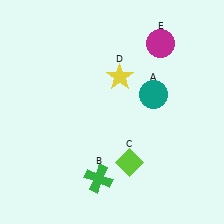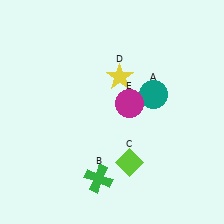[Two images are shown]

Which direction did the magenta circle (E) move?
The magenta circle (E) moved down.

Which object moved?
The magenta circle (E) moved down.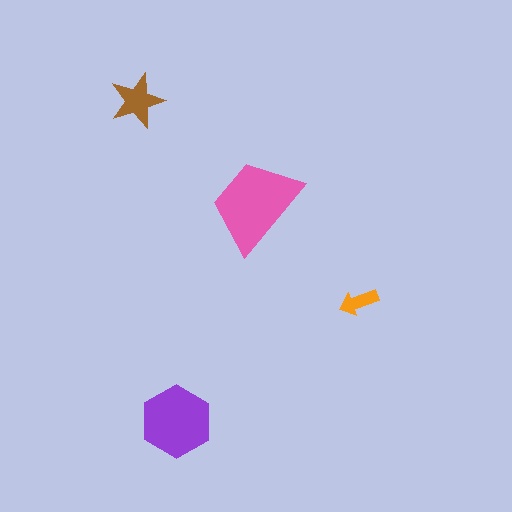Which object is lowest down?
The purple hexagon is bottommost.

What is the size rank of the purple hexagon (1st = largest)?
2nd.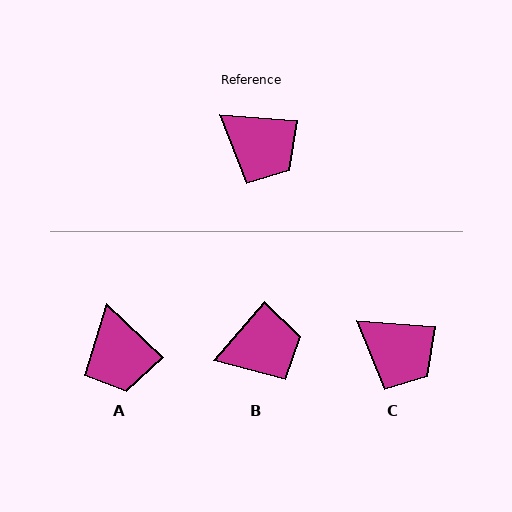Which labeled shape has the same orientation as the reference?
C.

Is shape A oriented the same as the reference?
No, it is off by about 38 degrees.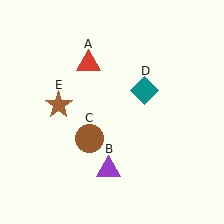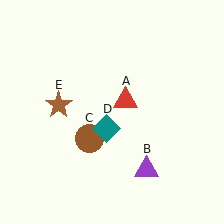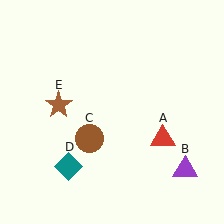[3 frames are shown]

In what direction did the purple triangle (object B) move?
The purple triangle (object B) moved right.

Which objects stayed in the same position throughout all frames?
Brown circle (object C) and brown star (object E) remained stationary.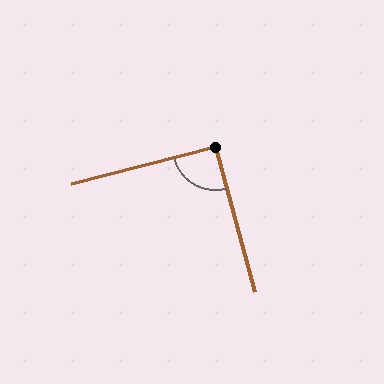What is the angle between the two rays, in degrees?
Approximately 91 degrees.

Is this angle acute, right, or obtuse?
It is approximately a right angle.